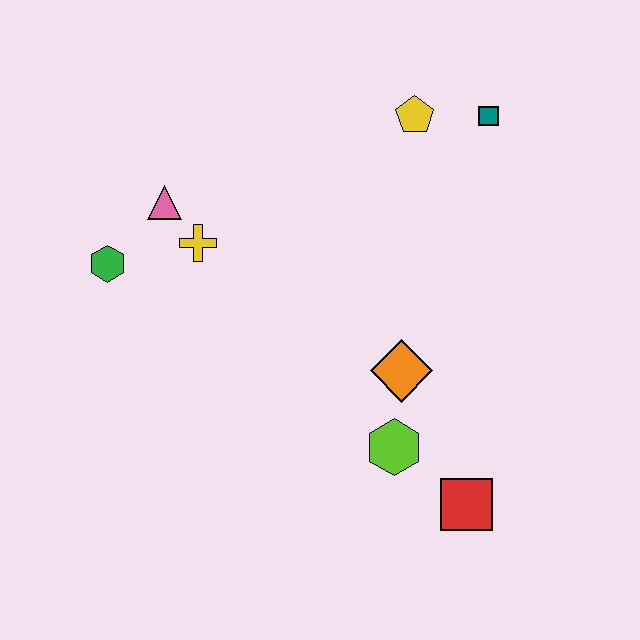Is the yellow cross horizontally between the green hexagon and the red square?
Yes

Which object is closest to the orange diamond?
The lime hexagon is closest to the orange diamond.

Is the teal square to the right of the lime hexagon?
Yes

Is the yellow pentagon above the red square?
Yes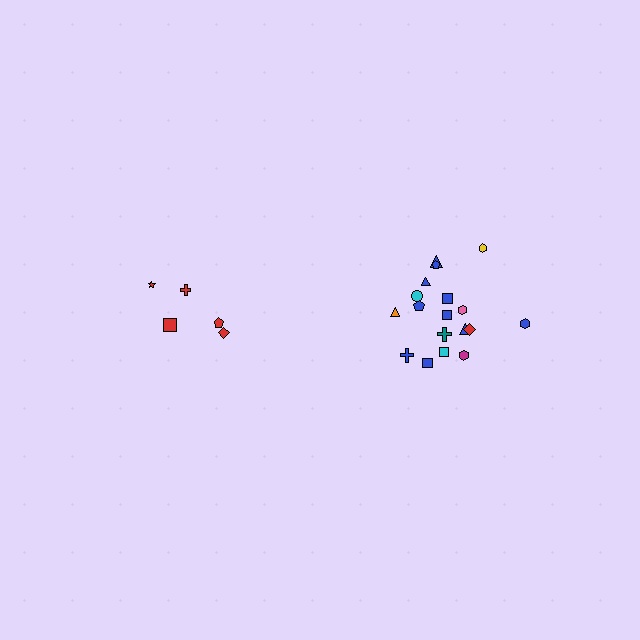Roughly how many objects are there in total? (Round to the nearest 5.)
Roughly 25 objects in total.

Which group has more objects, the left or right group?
The right group.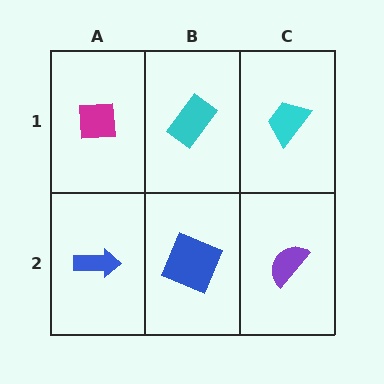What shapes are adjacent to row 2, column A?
A magenta square (row 1, column A), a blue square (row 2, column B).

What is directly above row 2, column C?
A cyan trapezoid.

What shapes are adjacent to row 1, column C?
A purple semicircle (row 2, column C), a cyan rectangle (row 1, column B).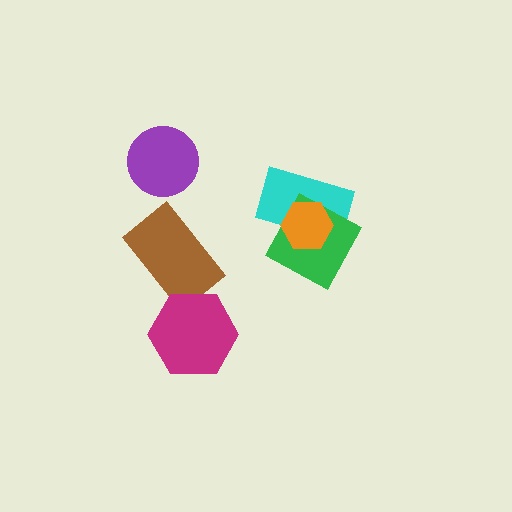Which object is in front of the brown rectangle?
The magenta hexagon is in front of the brown rectangle.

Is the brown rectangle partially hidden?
Yes, it is partially covered by another shape.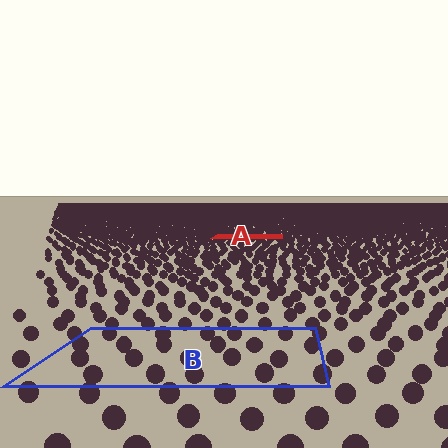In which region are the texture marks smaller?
The texture marks are smaller in region A, because it is farther away.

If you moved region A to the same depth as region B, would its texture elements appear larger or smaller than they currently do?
They would appear larger. At a closer depth, the same texture elements are projected at a bigger on-screen size.